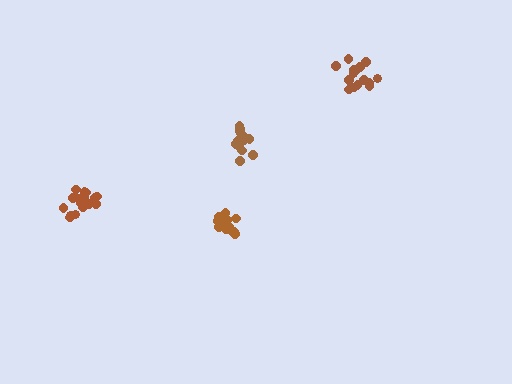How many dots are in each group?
Group 1: 18 dots, Group 2: 18 dots, Group 3: 16 dots, Group 4: 16 dots (68 total).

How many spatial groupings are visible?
There are 4 spatial groupings.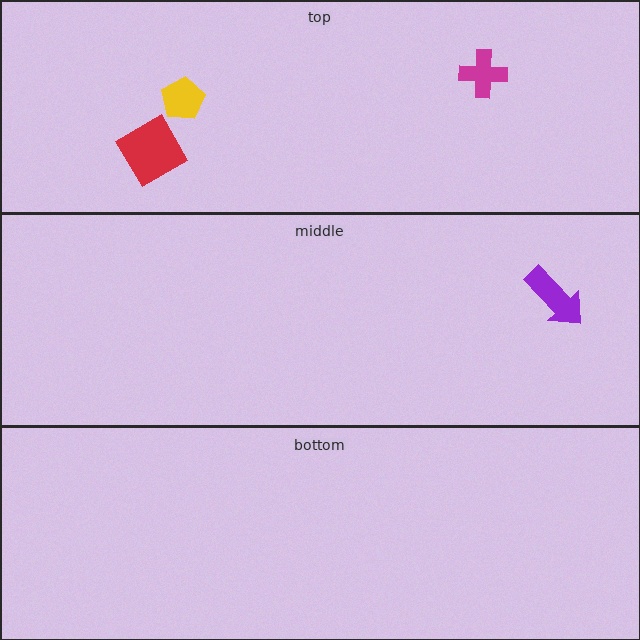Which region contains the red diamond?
The top region.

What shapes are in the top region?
The magenta cross, the red diamond, the yellow pentagon.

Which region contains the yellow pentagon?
The top region.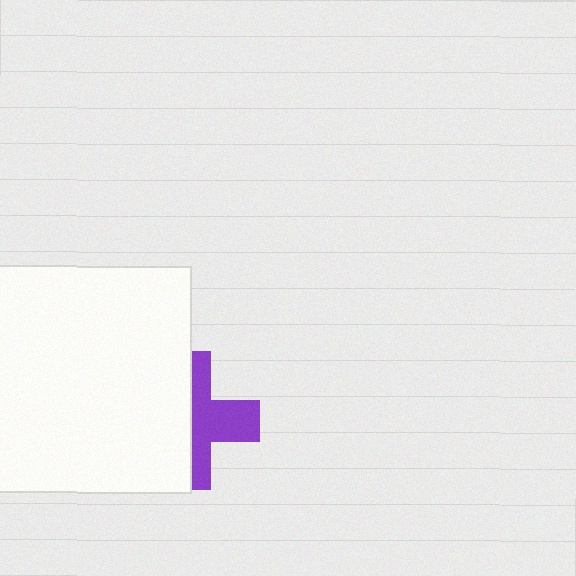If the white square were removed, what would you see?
You would see the complete purple cross.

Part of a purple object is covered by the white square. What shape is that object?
It is a cross.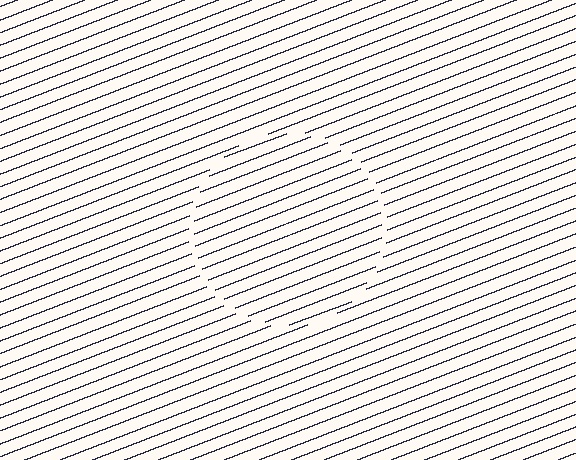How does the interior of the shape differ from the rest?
The interior of the shape contains the same grating, shifted by half a period — the contour is defined by the phase discontinuity where line-ends from the inner and outer gratings abut.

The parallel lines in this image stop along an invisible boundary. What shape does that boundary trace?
An illusory circle. The interior of the shape contains the same grating, shifted by half a period — the contour is defined by the phase discontinuity where line-ends from the inner and outer gratings abut.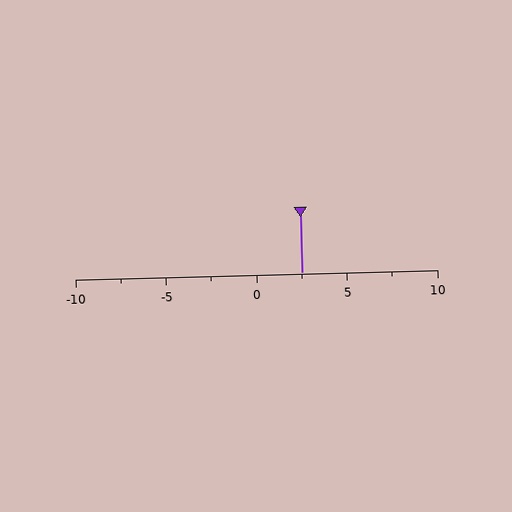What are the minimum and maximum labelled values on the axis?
The axis runs from -10 to 10.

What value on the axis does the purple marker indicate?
The marker indicates approximately 2.5.